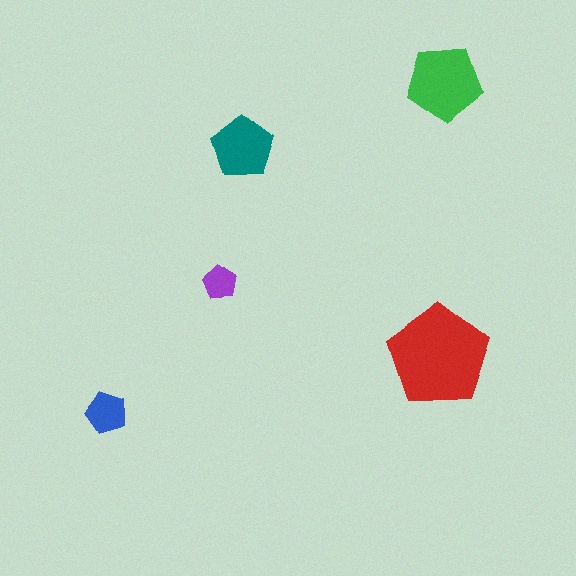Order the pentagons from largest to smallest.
the red one, the green one, the teal one, the blue one, the purple one.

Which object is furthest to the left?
The blue pentagon is leftmost.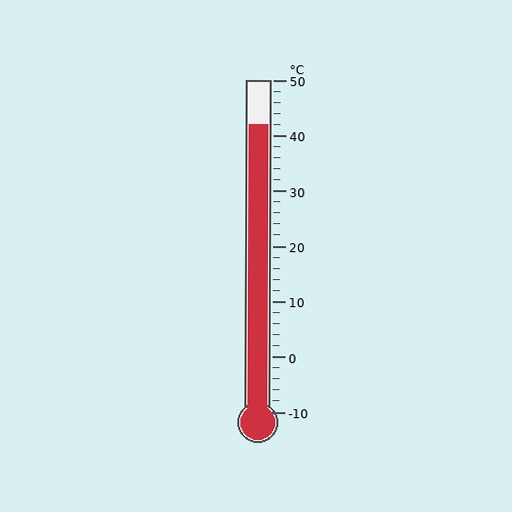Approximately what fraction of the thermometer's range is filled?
The thermometer is filled to approximately 85% of its range.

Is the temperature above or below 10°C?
The temperature is above 10°C.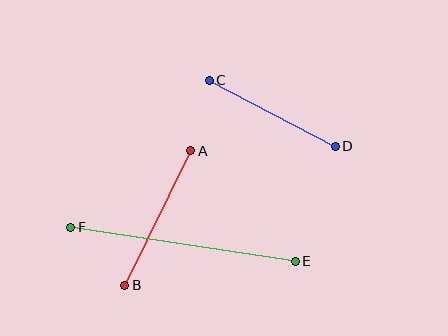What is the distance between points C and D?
The distance is approximately 142 pixels.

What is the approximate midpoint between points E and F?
The midpoint is at approximately (183, 244) pixels.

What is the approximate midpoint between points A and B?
The midpoint is at approximately (158, 218) pixels.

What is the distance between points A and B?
The distance is approximately 150 pixels.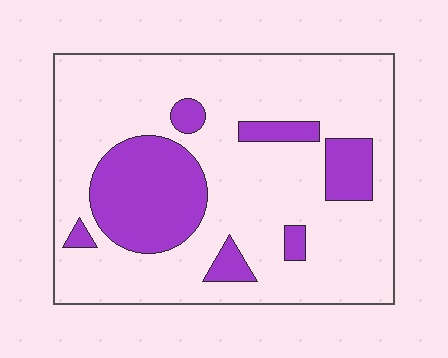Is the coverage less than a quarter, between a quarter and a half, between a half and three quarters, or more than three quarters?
Less than a quarter.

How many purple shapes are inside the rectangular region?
7.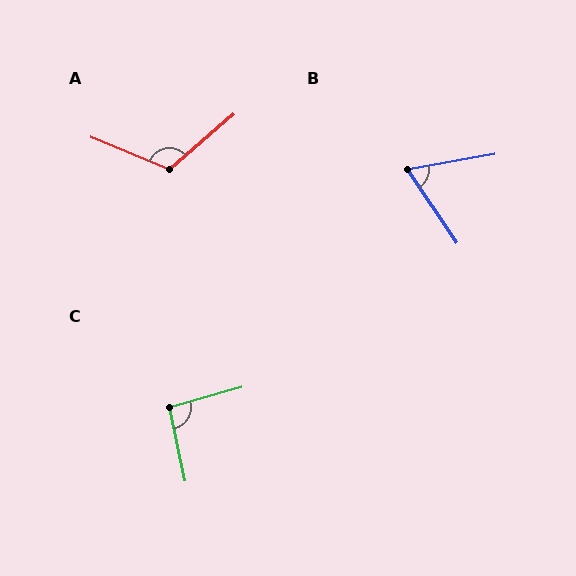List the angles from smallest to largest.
B (66°), C (94°), A (117°).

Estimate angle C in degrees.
Approximately 94 degrees.